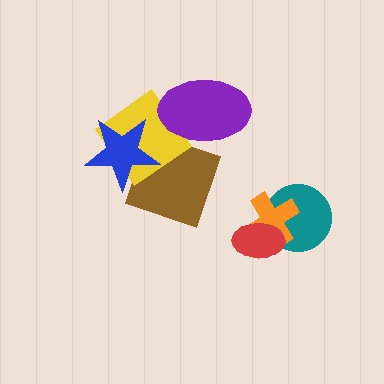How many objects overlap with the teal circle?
2 objects overlap with the teal circle.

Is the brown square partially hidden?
Yes, it is partially covered by another shape.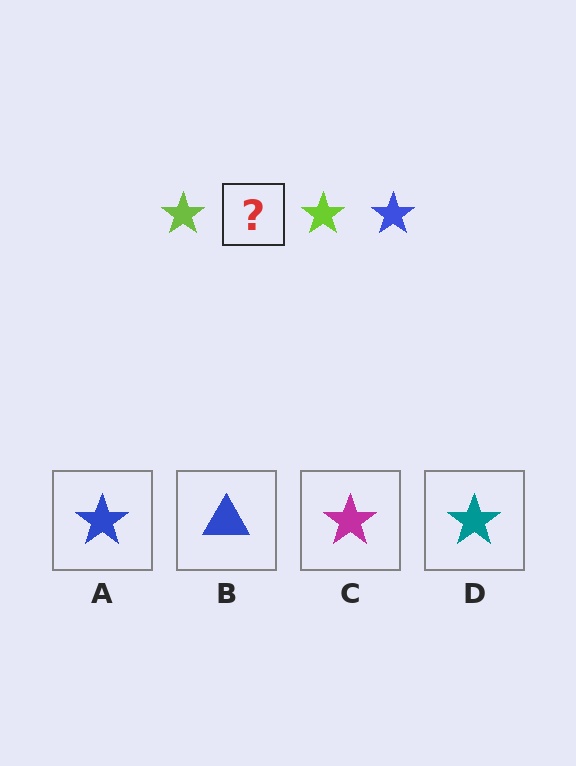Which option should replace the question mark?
Option A.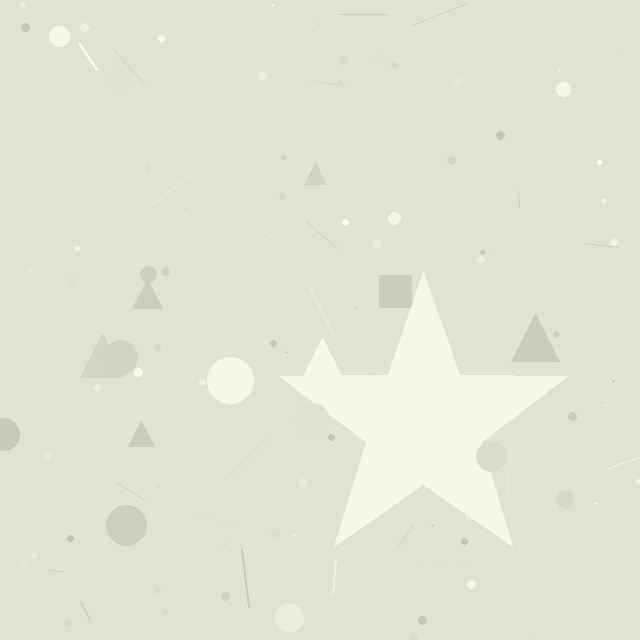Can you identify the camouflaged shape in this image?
The camouflaged shape is a star.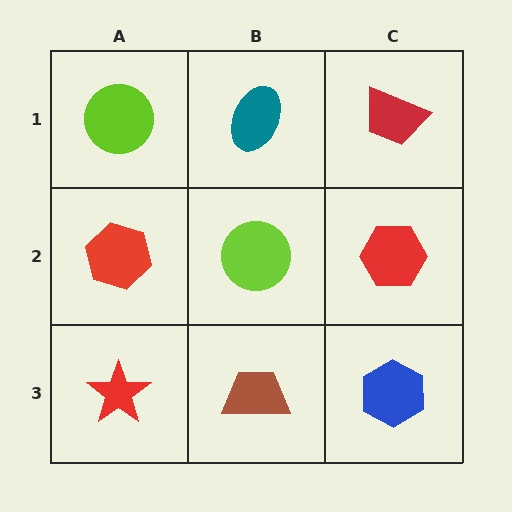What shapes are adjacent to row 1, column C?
A red hexagon (row 2, column C), a teal ellipse (row 1, column B).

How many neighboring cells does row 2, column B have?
4.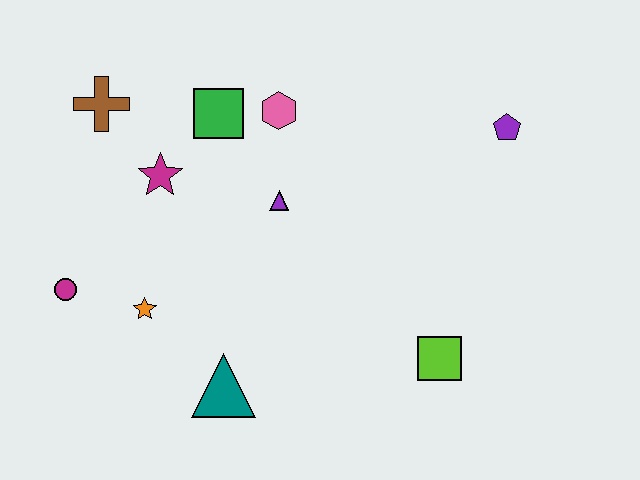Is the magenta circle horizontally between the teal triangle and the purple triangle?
No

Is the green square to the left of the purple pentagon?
Yes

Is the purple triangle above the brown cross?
No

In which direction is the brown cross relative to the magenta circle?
The brown cross is above the magenta circle.